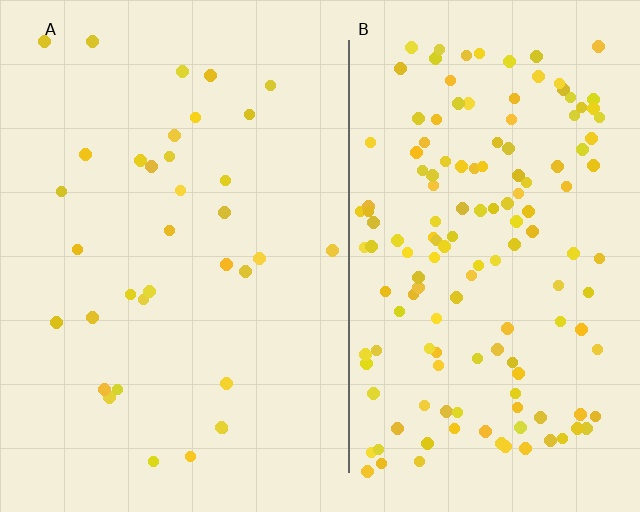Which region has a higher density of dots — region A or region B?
B (the right).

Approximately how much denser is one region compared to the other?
Approximately 4.3× — region B over region A.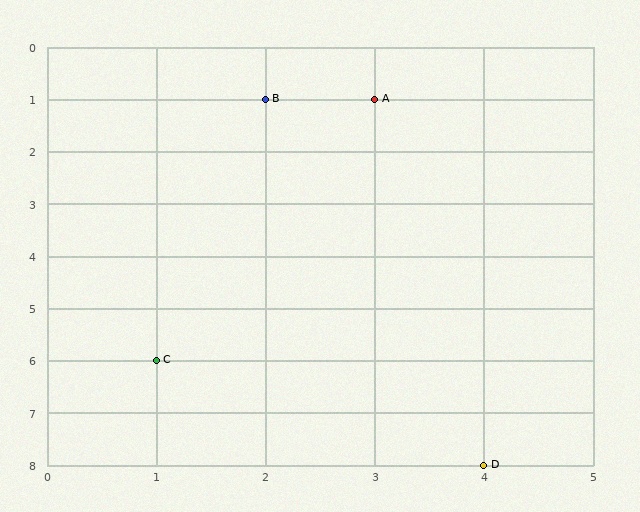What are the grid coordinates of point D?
Point D is at grid coordinates (4, 8).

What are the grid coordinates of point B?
Point B is at grid coordinates (2, 1).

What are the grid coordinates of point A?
Point A is at grid coordinates (3, 1).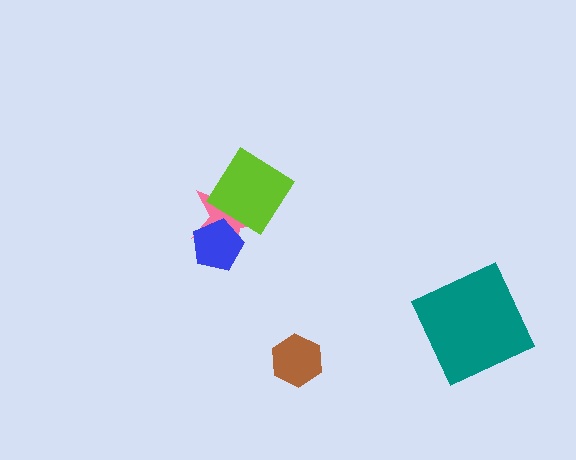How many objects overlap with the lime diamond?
2 objects overlap with the lime diamond.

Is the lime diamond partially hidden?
Yes, it is partially covered by another shape.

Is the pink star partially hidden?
Yes, it is partially covered by another shape.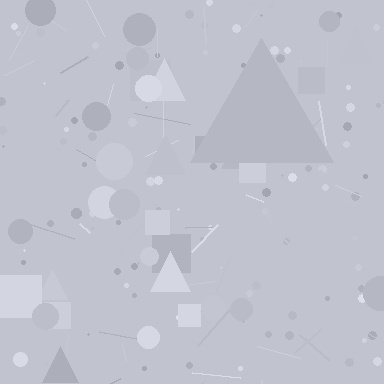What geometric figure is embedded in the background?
A triangle is embedded in the background.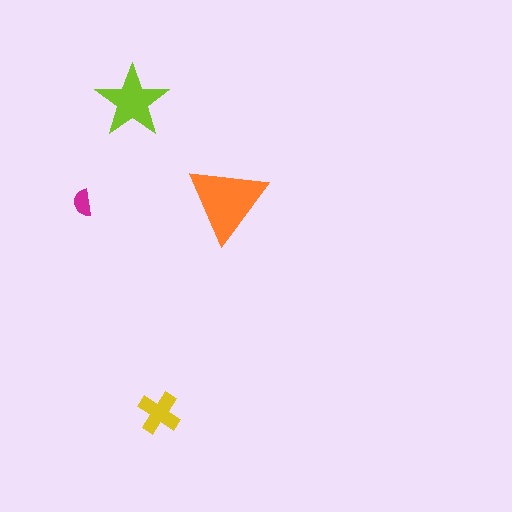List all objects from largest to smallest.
The orange triangle, the lime star, the yellow cross, the magenta semicircle.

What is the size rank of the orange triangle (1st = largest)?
1st.